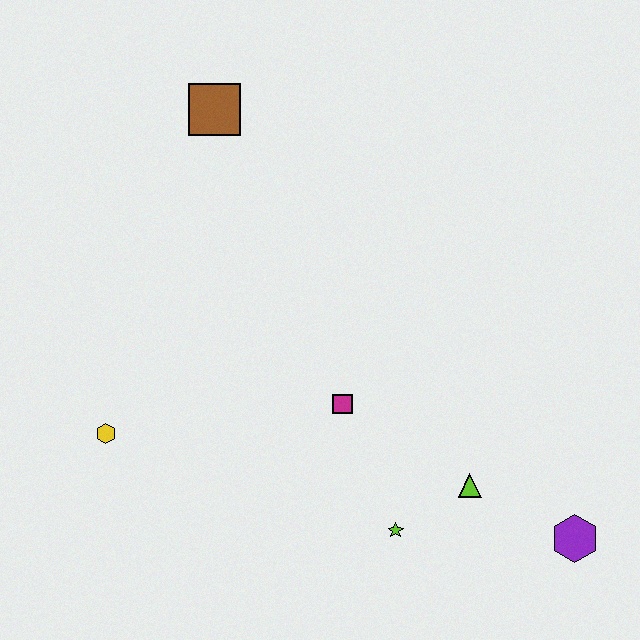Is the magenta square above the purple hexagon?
Yes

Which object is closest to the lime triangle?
The lime star is closest to the lime triangle.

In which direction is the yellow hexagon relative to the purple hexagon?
The yellow hexagon is to the left of the purple hexagon.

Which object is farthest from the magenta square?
The brown square is farthest from the magenta square.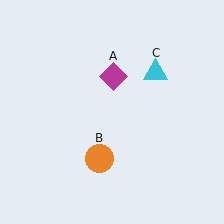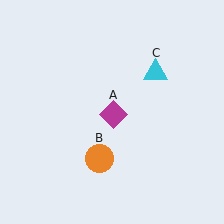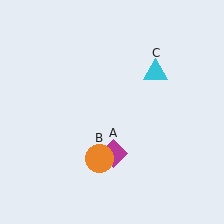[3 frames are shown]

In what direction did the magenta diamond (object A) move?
The magenta diamond (object A) moved down.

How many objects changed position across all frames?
1 object changed position: magenta diamond (object A).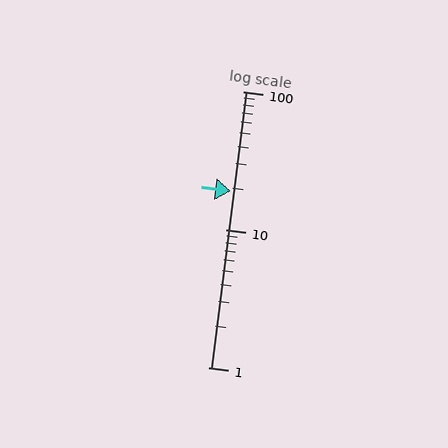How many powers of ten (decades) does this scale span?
The scale spans 2 decades, from 1 to 100.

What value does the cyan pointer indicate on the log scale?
The pointer indicates approximately 19.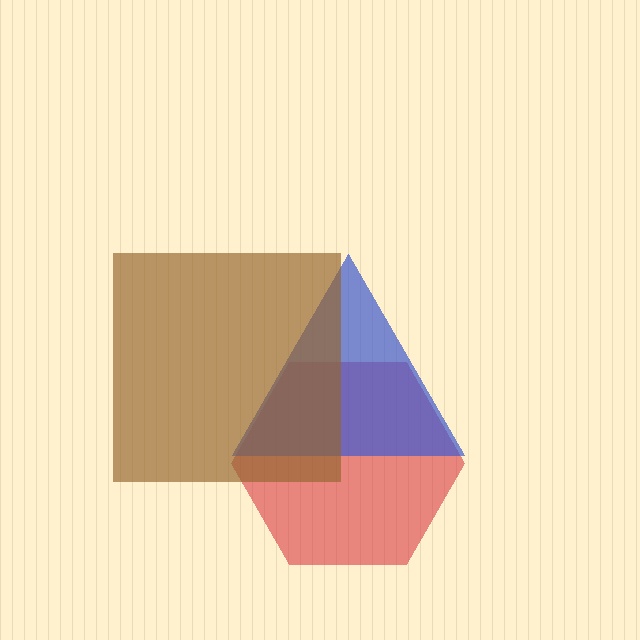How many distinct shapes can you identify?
There are 3 distinct shapes: a red hexagon, a blue triangle, a brown square.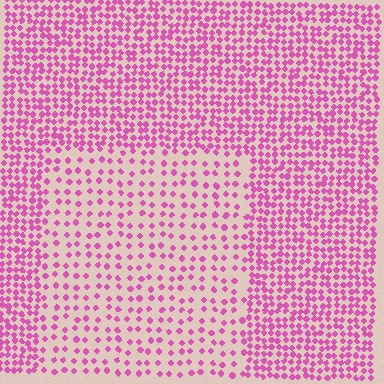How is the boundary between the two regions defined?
The boundary is defined by a change in element density (approximately 2.2x ratio). All elements are the same color, size, and shape.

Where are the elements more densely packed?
The elements are more densely packed outside the rectangle boundary.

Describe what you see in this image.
The image contains small pink elements arranged at two different densities. A rectangle-shaped region is visible where the elements are less densely packed than the surrounding area.